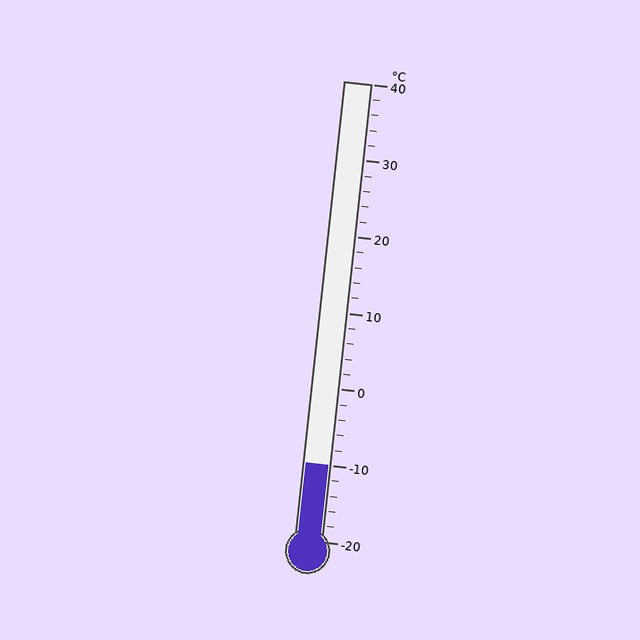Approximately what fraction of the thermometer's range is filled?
The thermometer is filled to approximately 15% of its range.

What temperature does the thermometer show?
The thermometer shows approximately -10°C.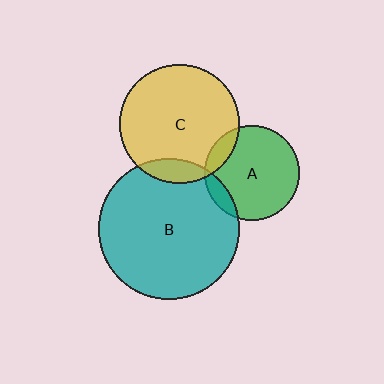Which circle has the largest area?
Circle B (teal).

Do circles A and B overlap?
Yes.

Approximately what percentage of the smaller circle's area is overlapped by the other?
Approximately 10%.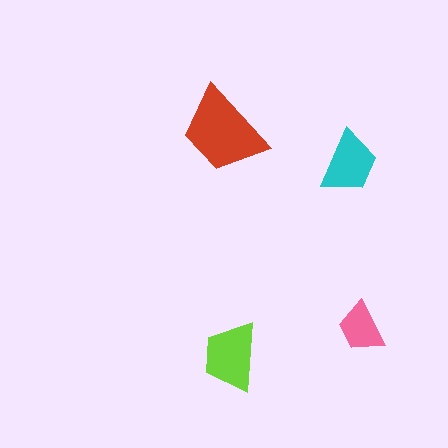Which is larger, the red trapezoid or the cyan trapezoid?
The red one.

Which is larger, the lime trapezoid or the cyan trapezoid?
The lime one.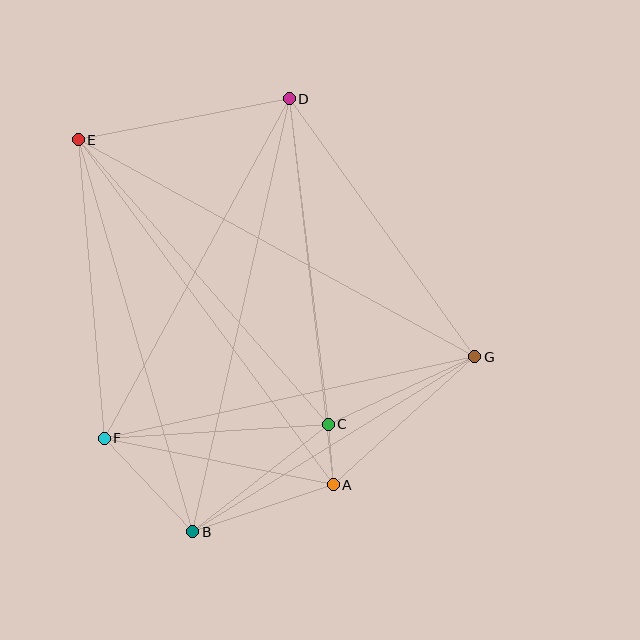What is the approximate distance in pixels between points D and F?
The distance between D and F is approximately 387 pixels.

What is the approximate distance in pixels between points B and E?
The distance between B and E is approximately 408 pixels.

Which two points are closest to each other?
Points A and C are closest to each other.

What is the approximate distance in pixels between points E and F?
The distance between E and F is approximately 300 pixels.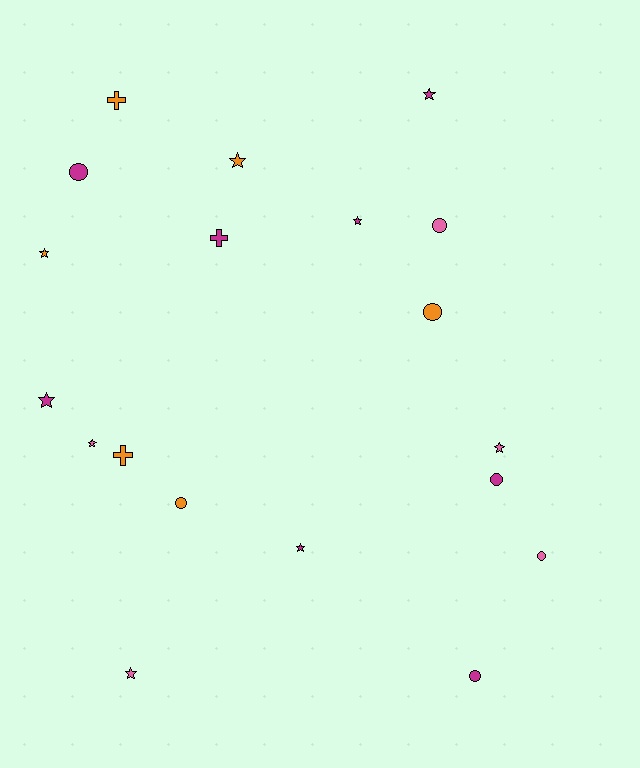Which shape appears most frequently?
Star, with 9 objects.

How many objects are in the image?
There are 19 objects.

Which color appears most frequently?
Magenta, with 8 objects.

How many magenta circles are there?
There are 3 magenta circles.